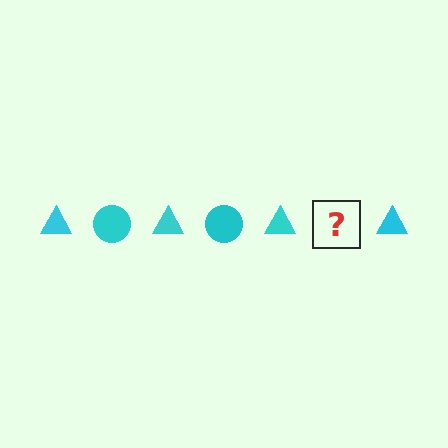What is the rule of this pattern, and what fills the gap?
The rule is that the pattern cycles through triangle, circle shapes in cyan. The gap should be filled with a cyan circle.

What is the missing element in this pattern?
The missing element is a cyan circle.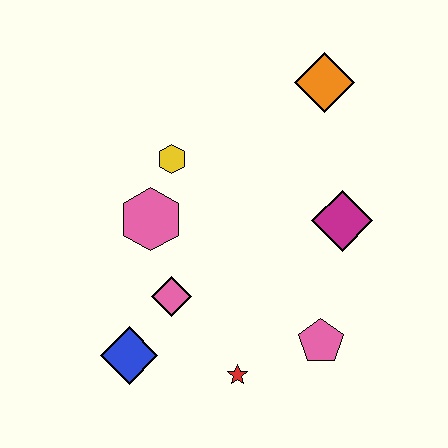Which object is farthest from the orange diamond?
The blue diamond is farthest from the orange diamond.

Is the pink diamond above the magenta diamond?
No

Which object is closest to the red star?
The pink pentagon is closest to the red star.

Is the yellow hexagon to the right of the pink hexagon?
Yes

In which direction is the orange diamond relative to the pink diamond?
The orange diamond is above the pink diamond.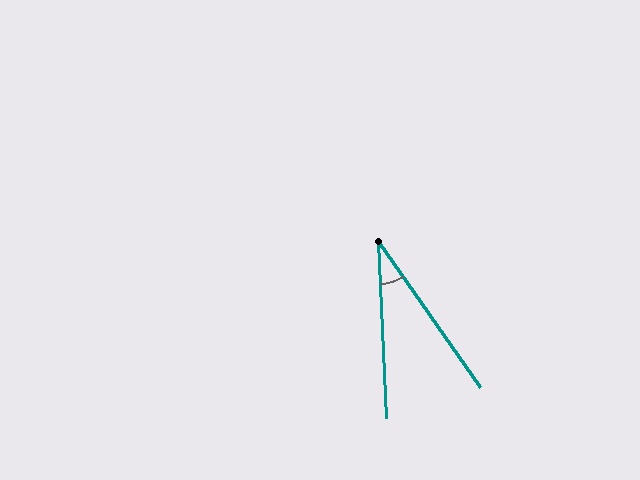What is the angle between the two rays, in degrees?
Approximately 32 degrees.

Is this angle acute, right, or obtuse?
It is acute.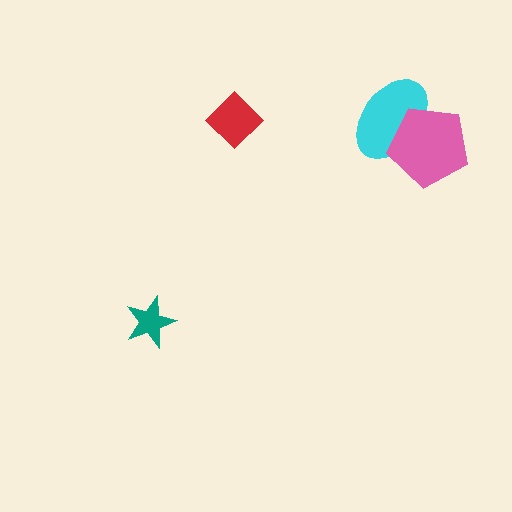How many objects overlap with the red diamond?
0 objects overlap with the red diamond.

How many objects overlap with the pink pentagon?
1 object overlaps with the pink pentagon.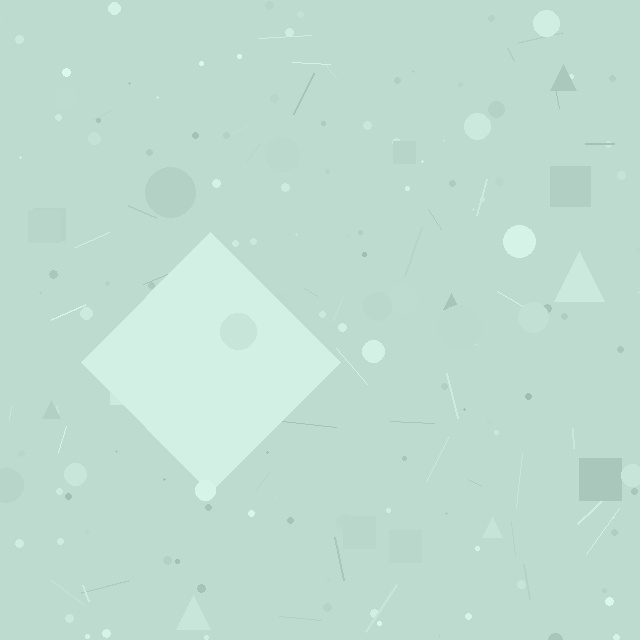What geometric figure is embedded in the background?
A diamond is embedded in the background.